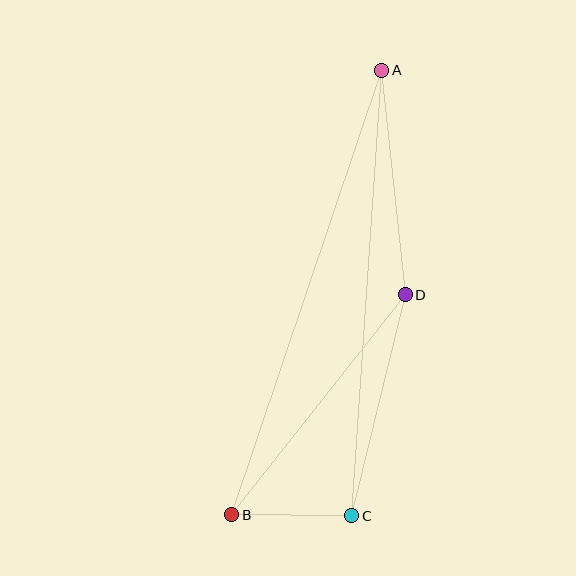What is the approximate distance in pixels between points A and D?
The distance between A and D is approximately 225 pixels.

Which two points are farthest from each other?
Points A and B are farthest from each other.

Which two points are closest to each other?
Points B and C are closest to each other.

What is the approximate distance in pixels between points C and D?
The distance between C and D is approximately 228 pixels.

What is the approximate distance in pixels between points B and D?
The distance between B and D is approximately 280 pixels.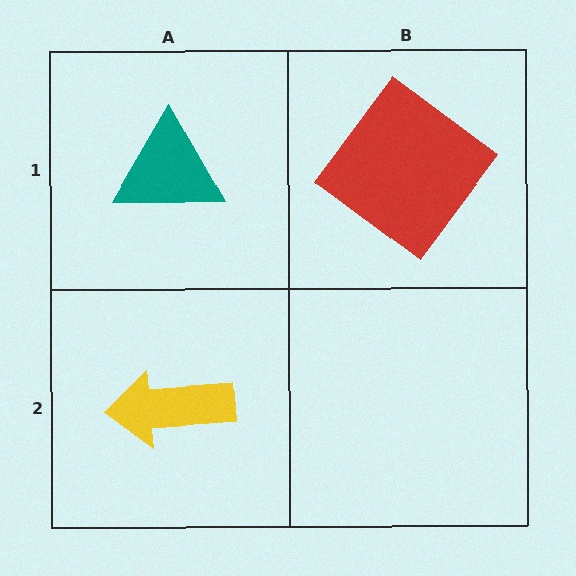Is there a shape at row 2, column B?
No, that cell is empty.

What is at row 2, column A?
A yellow arrow.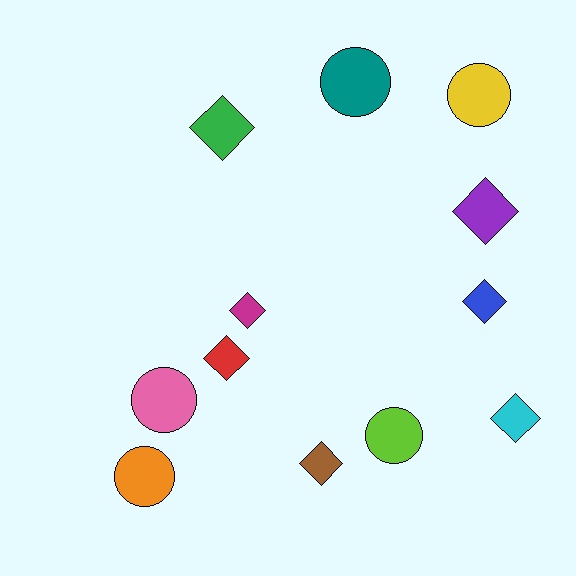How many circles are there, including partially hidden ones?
There are 5 circles.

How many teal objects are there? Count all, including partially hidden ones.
There is 1 teal object.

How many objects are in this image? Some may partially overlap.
There are 12 objects.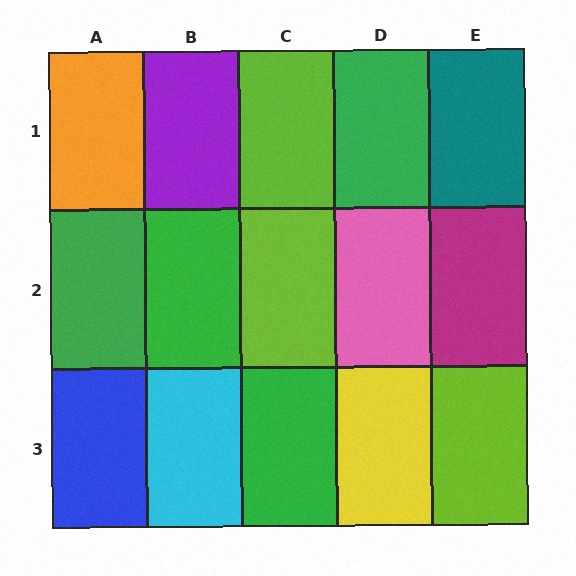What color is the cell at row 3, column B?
Cyan.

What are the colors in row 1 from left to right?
Orange, purple, lime, green, teal.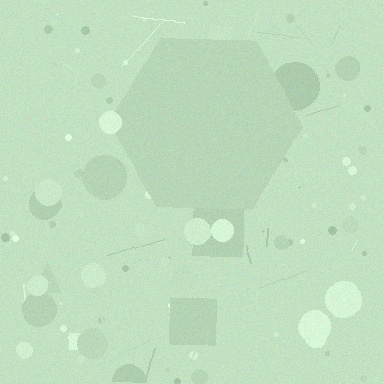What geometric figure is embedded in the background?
A hexagon is embedded in the background.